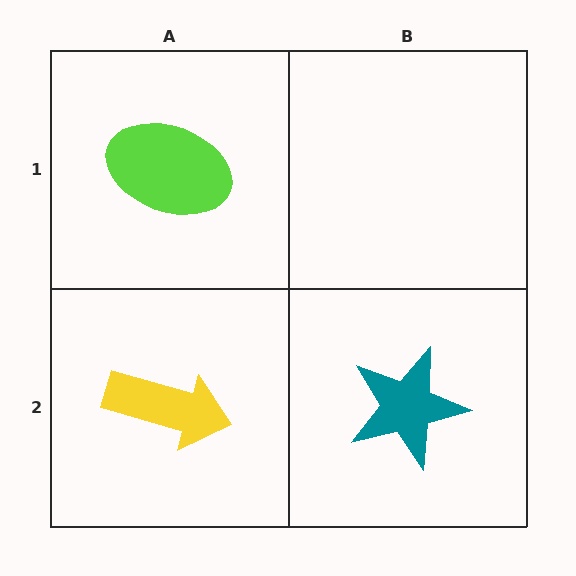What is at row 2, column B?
A teal star.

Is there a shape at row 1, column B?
No, that cell is empty.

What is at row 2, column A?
A yellow arrow.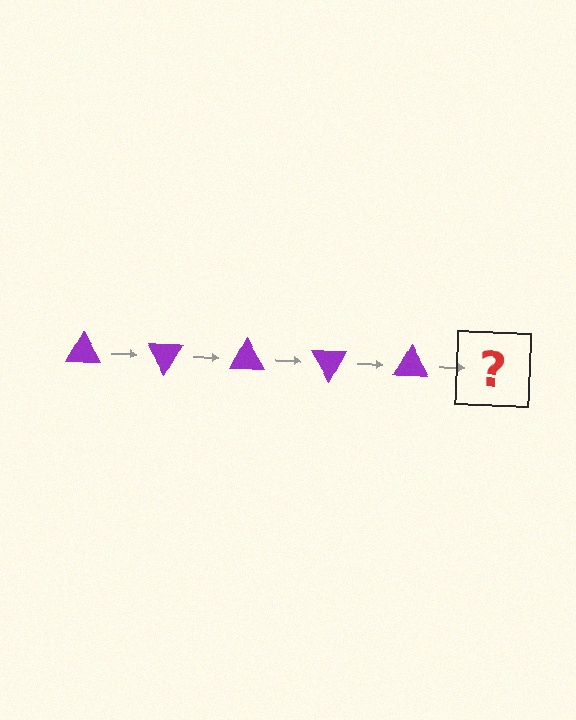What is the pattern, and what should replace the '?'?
The pattern is that the triangle rotates 60 degrees each step. The '?' should be a purple triangle rotated 300 degrees.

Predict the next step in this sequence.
The next step is a purple triangle rotated 300 degrees.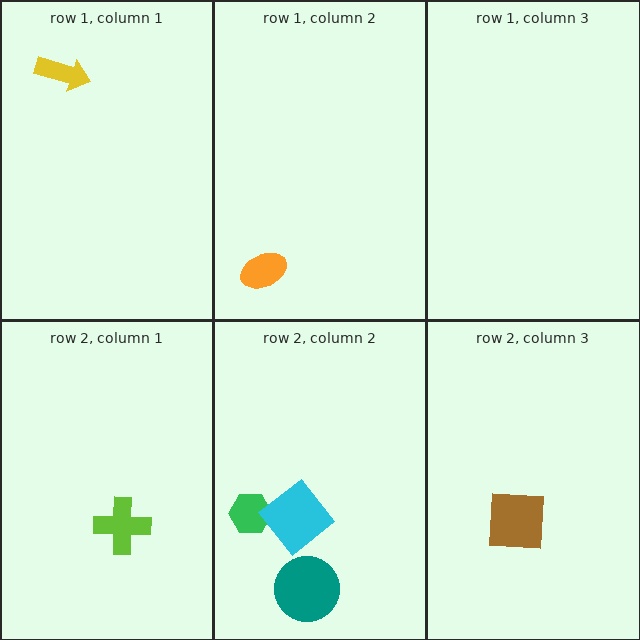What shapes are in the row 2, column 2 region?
The green hexagon, the cyan diamond, the teal circle.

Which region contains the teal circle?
The row 2, column 2 region.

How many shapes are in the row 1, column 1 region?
1.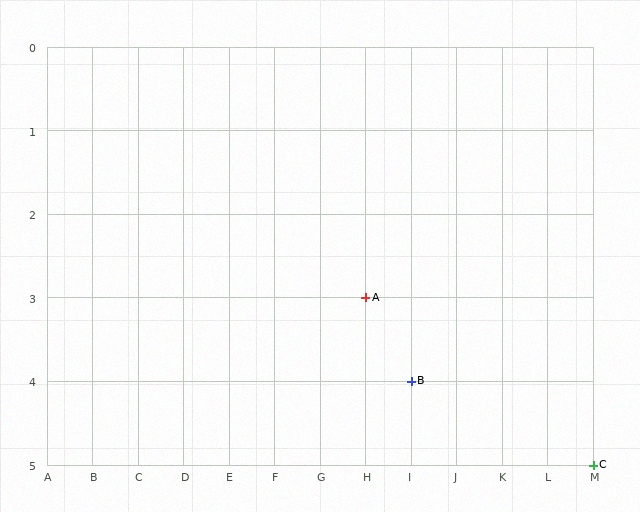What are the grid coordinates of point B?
Point B is at grid coordinates (I, 4).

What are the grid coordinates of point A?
Point A is at grid coordinates (H, 3).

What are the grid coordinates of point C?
Point C is at grid coordinates (M, 5).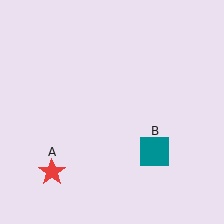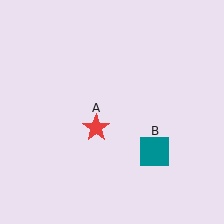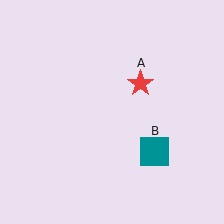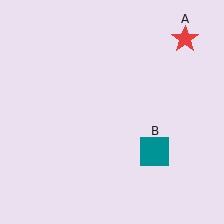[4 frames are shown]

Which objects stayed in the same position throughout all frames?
Teal square (object B) remained stationary.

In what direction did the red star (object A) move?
The red star (object A) moved up and to the right.